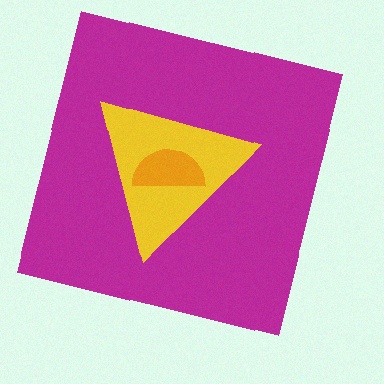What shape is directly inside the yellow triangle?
The orange semicircle.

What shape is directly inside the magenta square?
The yellow triangle.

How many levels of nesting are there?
3.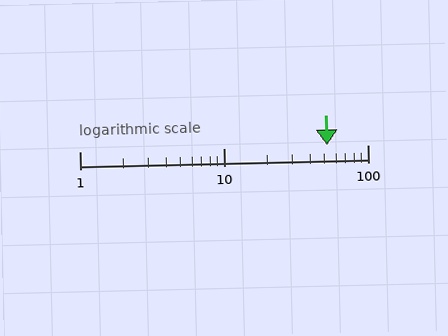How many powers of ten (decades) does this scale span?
The scale spans 2 decades, from 1 to 100.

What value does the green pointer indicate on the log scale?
The pointer indicates approximately 52.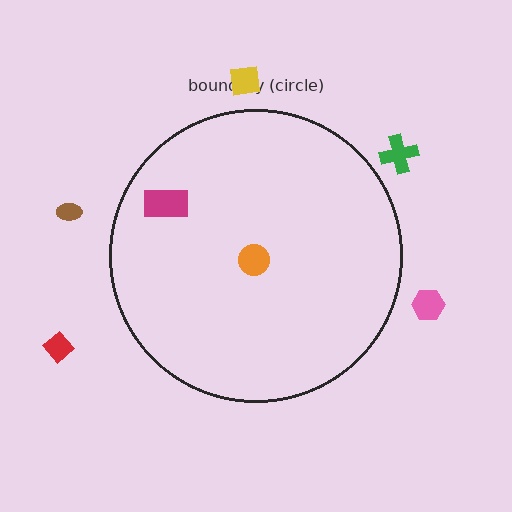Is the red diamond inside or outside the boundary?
Outside.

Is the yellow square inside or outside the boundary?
Outside.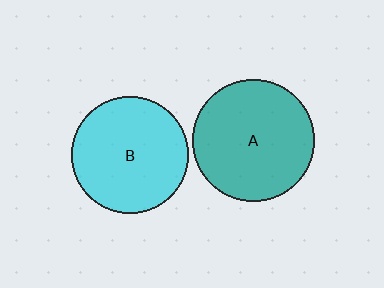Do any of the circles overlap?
No, none of the circles overlap.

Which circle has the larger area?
Circle A (teal).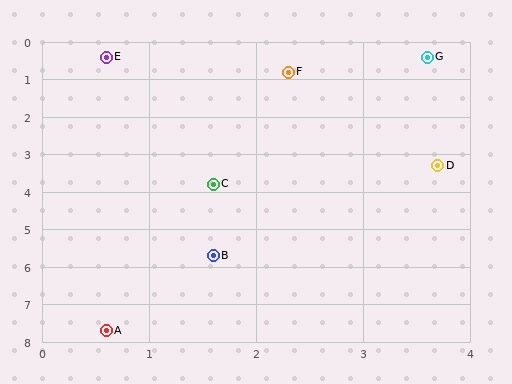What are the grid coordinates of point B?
Point B is at approximately (1.6, 5.7).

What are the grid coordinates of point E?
Point E is at approximately (0.6, 0.4).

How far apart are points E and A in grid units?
Points E and A are about 7.3 grid units apart.